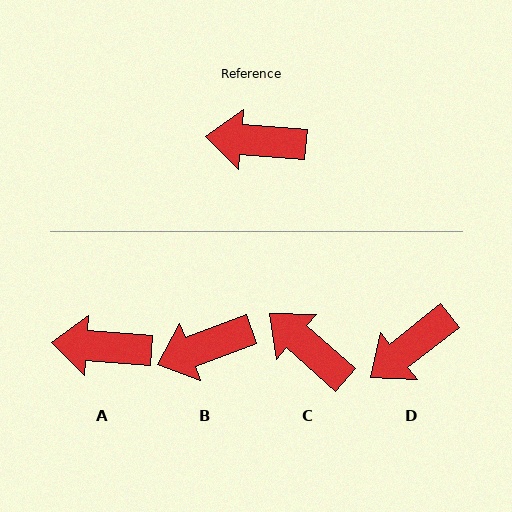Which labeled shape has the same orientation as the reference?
A.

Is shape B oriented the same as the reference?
No, it is off by about 25 degrees.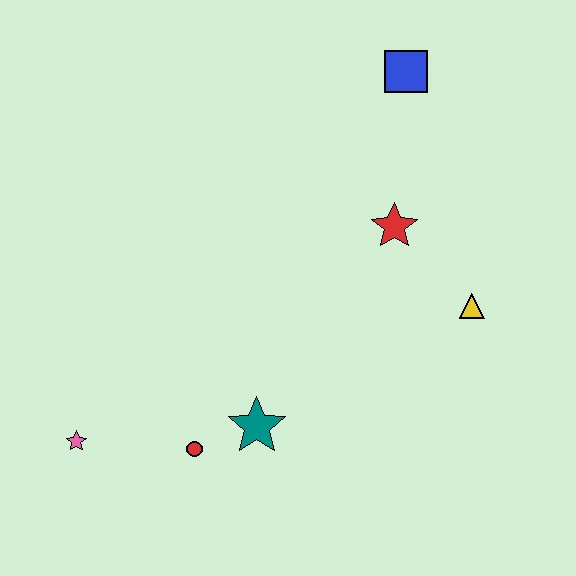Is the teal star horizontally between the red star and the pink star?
Yes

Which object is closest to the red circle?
The teal star is closest to the red circle.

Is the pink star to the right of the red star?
No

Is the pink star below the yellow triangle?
Yes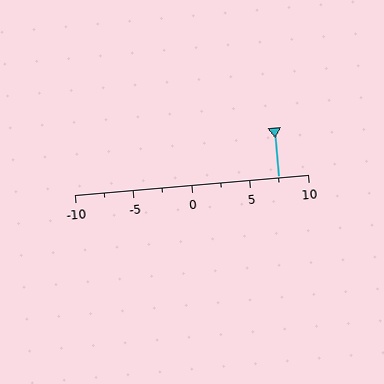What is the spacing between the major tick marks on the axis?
The major ticks are spaced 5 apart.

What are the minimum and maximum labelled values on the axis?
The axis runs from -10 to 10.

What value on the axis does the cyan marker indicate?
The marker indicates approximately 7.5.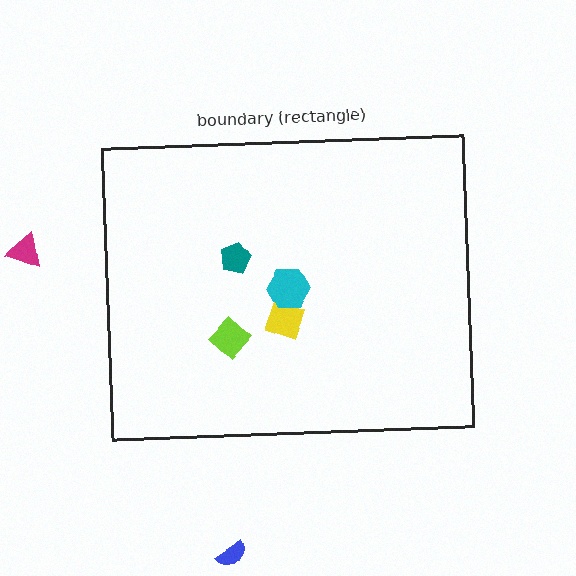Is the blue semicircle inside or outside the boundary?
Outside.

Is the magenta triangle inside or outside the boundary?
Outside.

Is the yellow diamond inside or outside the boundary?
Inside.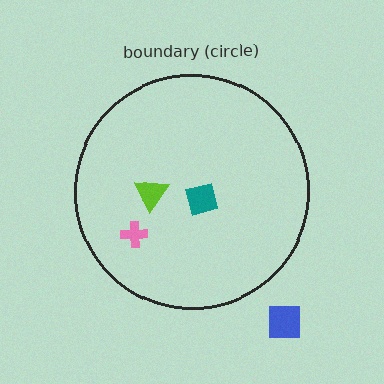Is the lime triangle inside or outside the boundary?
Inside.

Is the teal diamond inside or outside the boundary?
Inside.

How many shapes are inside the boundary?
3 inside, 1 outside.